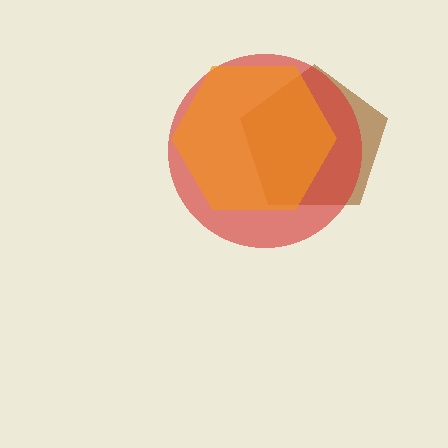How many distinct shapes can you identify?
There are 3 distinct shapes: a brown pentagon, a red circle, an orange hexagon.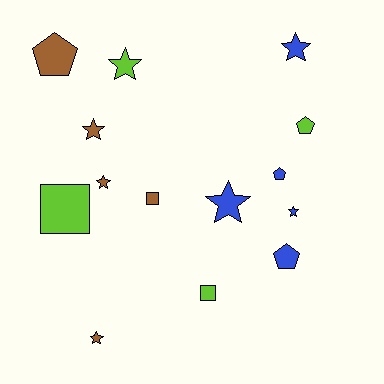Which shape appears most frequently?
Star, with 7 objects.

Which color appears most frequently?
Brown, with 5 objects.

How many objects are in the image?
There are 14 objects.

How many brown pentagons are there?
There is 1 brown pentagon.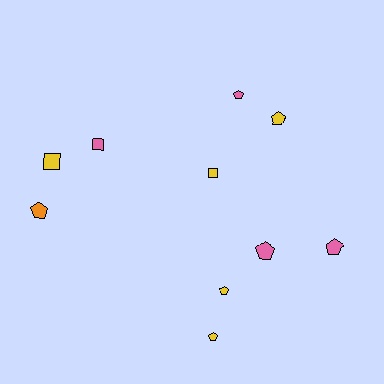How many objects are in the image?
There are 10 objects.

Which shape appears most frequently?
Pentagon, with 7 objects.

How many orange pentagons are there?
There is 1 orange pentagon.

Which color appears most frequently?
Yellow, with 5 objects.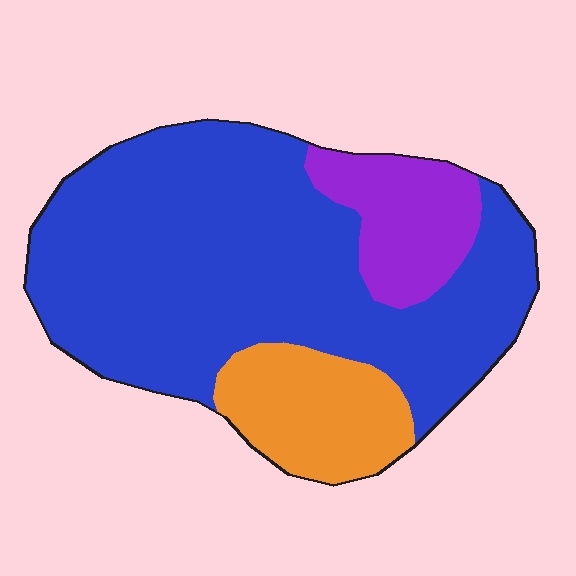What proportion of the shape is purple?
Purple takes up less than a sixth of the shape.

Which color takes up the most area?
Blue, at roughly 70%.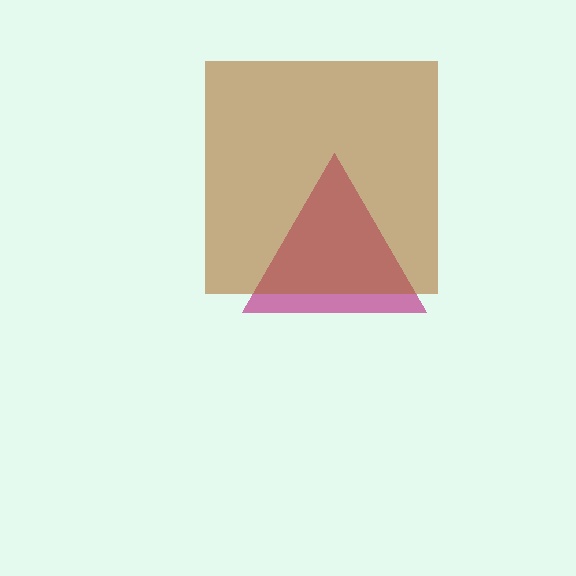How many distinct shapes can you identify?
There are 2 distinct shapes: a magenta triangle, a brown square.